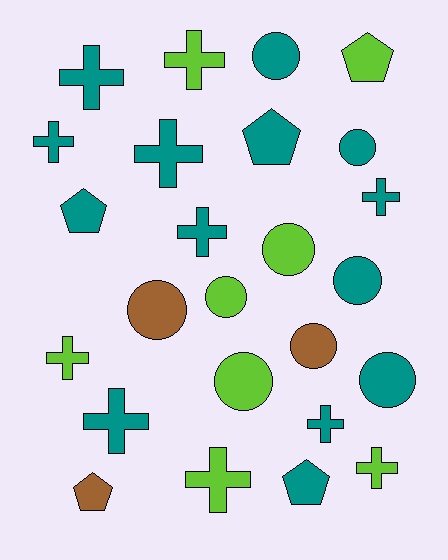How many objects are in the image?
There are 25 objects.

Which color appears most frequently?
Teal, with 14 objects.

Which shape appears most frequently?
Cross, with 11 objects.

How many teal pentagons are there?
There are 3 teal pentagons.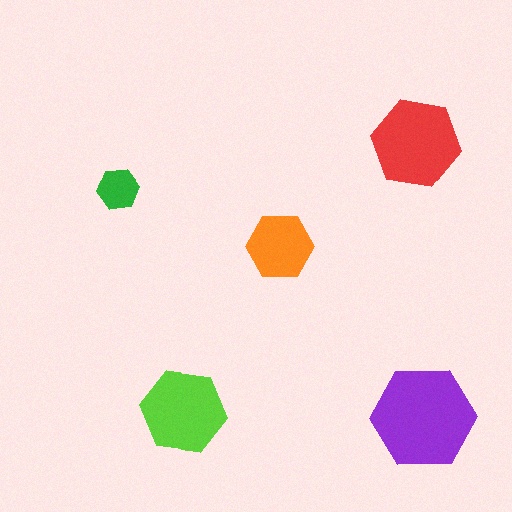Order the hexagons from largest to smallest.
the purple one, the red one, the lime one, the orange one, the green one.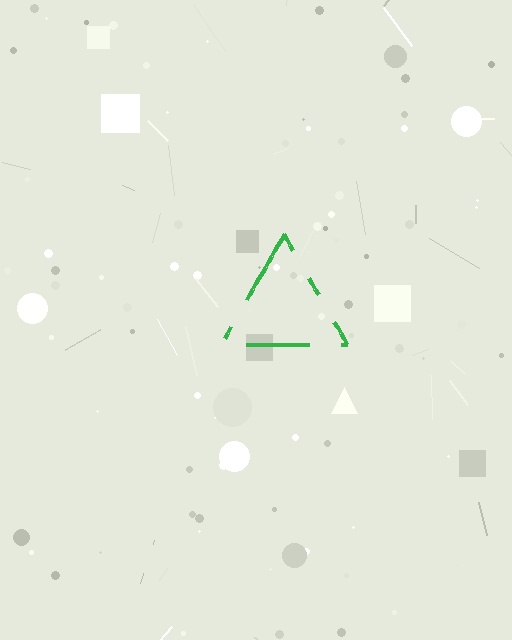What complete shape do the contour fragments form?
The contour fragments form a triangle.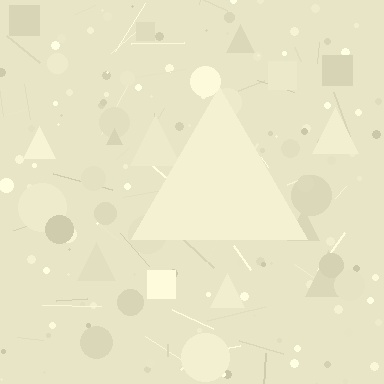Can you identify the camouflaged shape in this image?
The camouflaged shape is a triangle.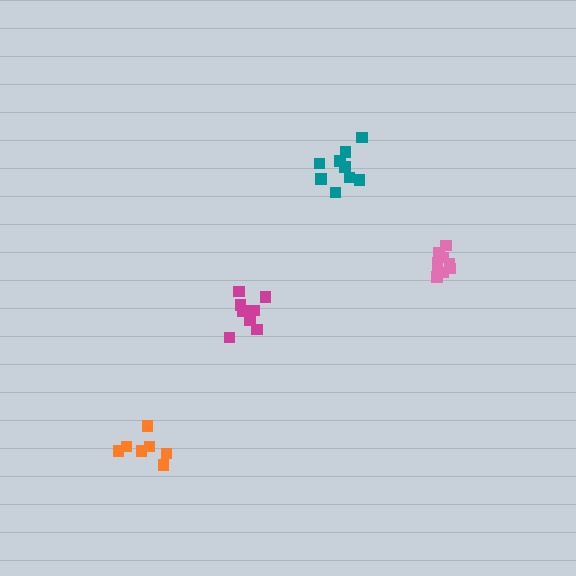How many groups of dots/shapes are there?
There are 4 groups.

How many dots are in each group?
Group 1: 9 dots, Group 2: 8 dots, Group 3: 11 dots, Group 4: 7 dots (35 total).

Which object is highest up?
The teal cluster is topmost.